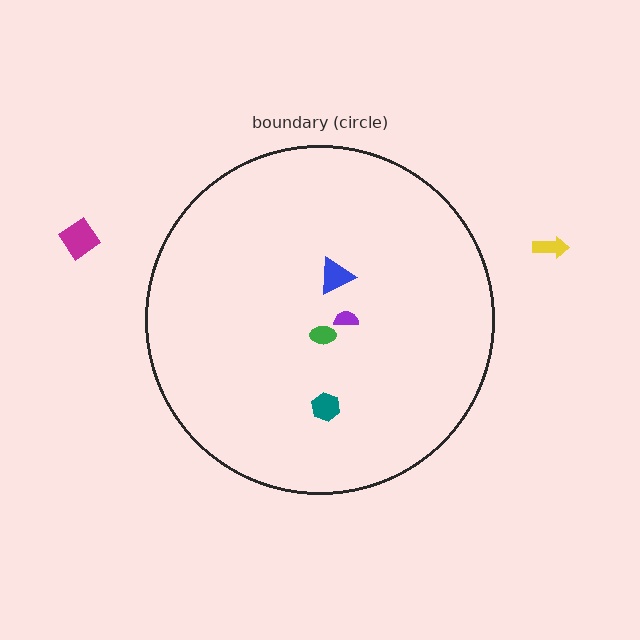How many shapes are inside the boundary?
4 inside, 2 outside.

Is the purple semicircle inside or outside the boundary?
Inside.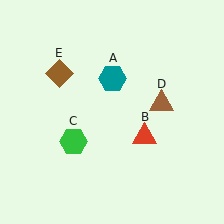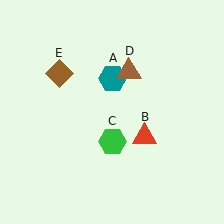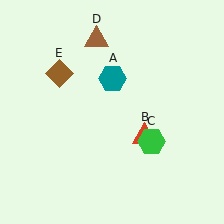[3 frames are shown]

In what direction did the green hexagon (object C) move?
The green hexagon (object C) moved right.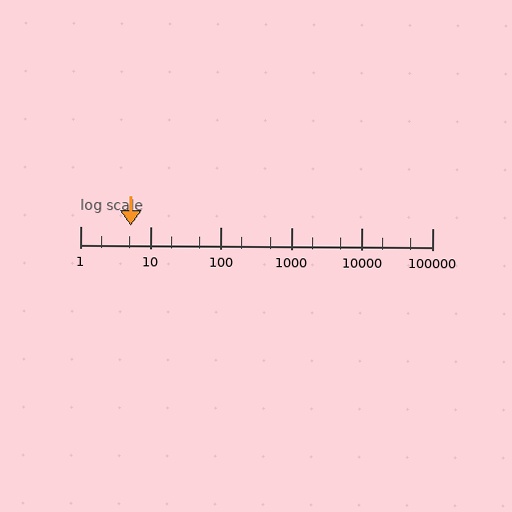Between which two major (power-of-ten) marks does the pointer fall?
The pointer is between 1 and 10.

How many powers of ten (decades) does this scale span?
The scale spans 5 decades, from 1 to 100000.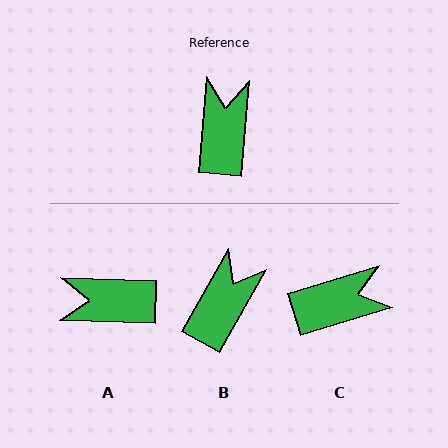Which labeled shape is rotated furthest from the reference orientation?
A, about 94 degrees away.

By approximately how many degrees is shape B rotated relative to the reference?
Approximately 24 degrees clockwise.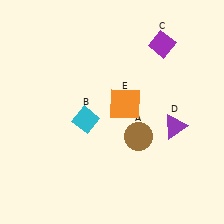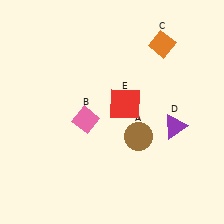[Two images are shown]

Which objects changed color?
B changed from cyan to pink. C changed from purple to orange. E changed from orange to red.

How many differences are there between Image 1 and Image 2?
There are 3 differences between the two images.